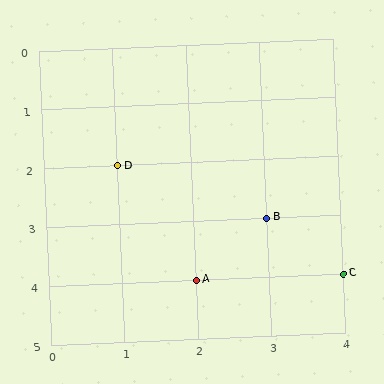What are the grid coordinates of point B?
Point B is at grid coordinates (3, 3).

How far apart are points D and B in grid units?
Points D and B are 2 columns and 1 row apart (about 2.2 grid units diagonally).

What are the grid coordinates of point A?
Point A is at grid coordinates (2, 4).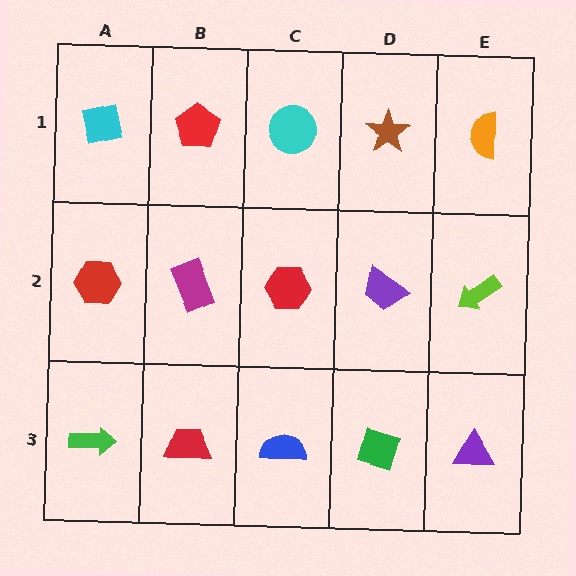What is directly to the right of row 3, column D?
A purple triangle.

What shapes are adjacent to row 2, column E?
An orange semicircle (row 1, column E), a purple triangle (row 3, column E), a purple trapezoid (row 2, column D).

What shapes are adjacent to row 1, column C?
A red hexagon (row 2, column C), a red pentagon (row 1, column B), a brown star (row 1, column D).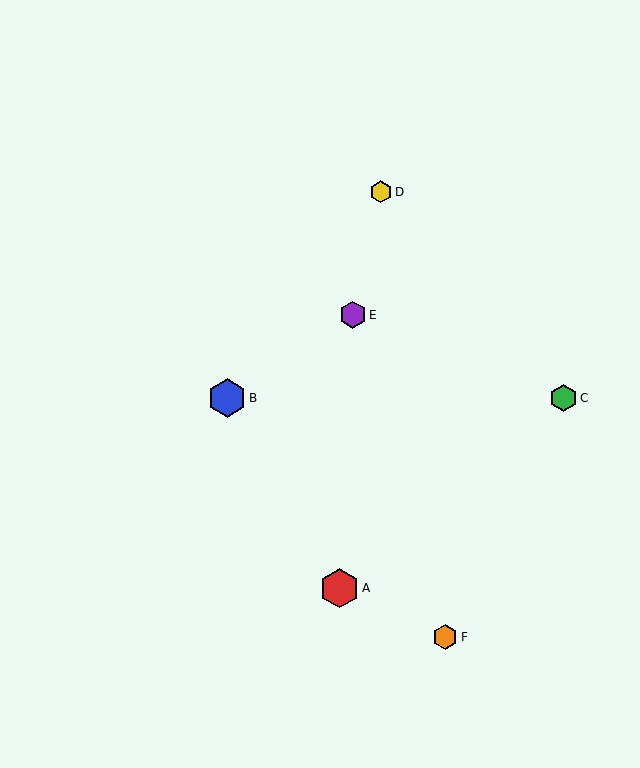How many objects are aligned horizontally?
2 objects (B, C) are aligned horizontally.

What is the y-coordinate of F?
Object F is at y≈637.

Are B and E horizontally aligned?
No, B is at y≈398 and E is at y≈315.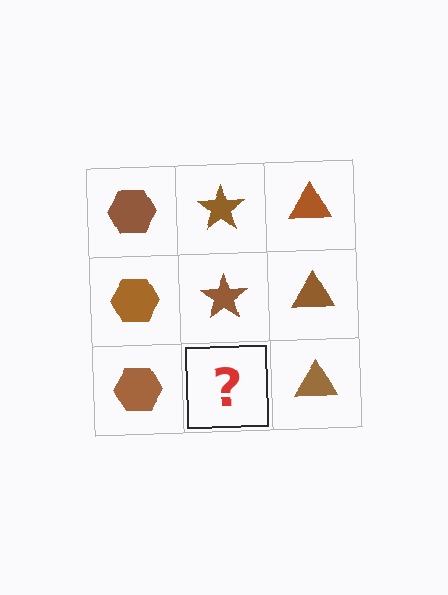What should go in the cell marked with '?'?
The missing cell should contain a brown star.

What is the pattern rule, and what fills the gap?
The rule is that each column has a consistent shape. The gap should be filled with a brown star.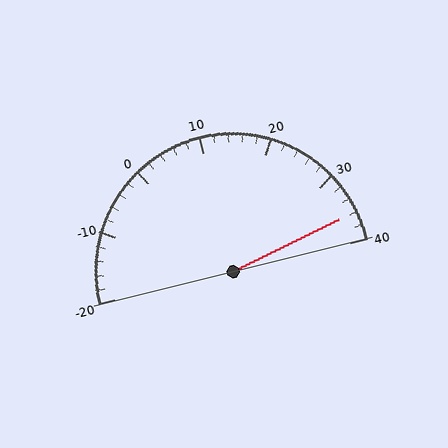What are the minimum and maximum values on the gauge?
The gauge ranges from -20 to 40.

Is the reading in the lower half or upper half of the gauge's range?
The reading is in the upper half of the range (-20 to 40).